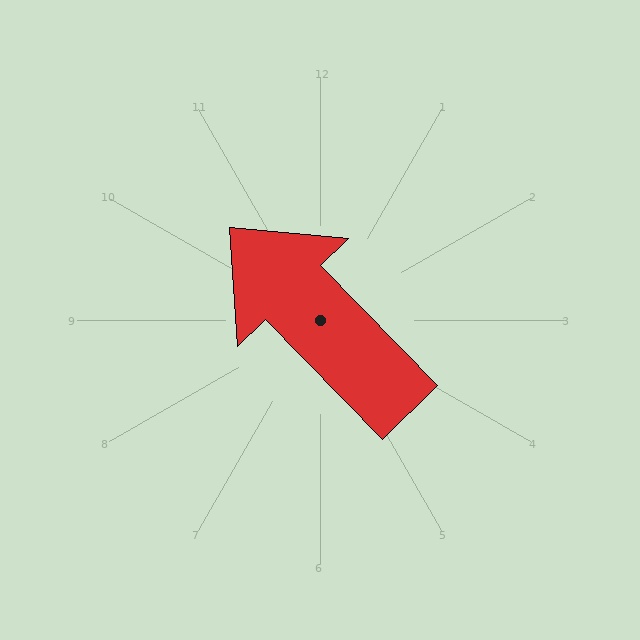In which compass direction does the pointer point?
Northwest.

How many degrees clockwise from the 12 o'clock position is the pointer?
Approximately 316 degrees.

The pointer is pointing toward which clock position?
Roughly 11 o'clock.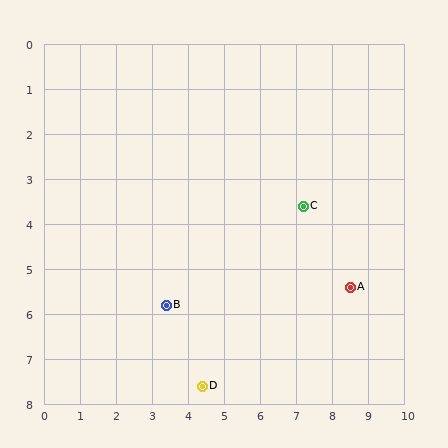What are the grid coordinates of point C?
Point C is at approximately (7.2, 3.6).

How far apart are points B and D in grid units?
Points B and D are about 2.1 grid units apart.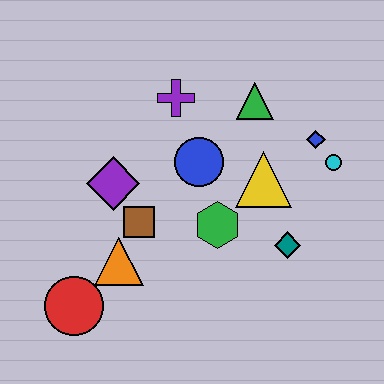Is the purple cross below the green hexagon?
No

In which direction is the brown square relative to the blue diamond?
The brown square is to the left of the blue diamond.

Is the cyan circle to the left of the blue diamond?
No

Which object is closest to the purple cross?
The blue circle is closest to the purple cross.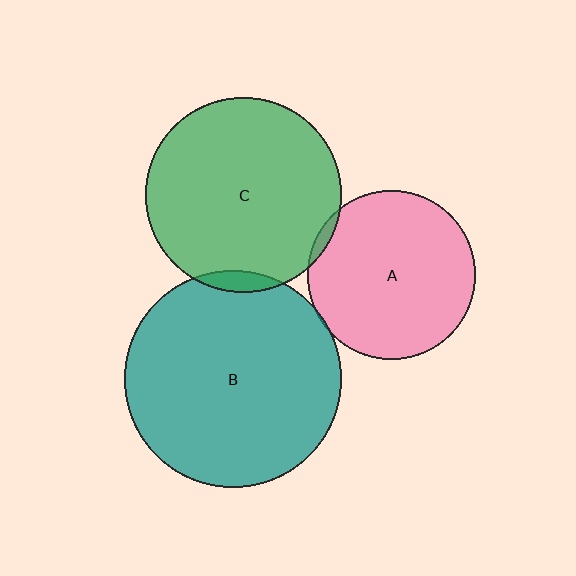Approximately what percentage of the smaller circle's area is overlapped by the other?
Approximately 5%.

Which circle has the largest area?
Circle B (teal).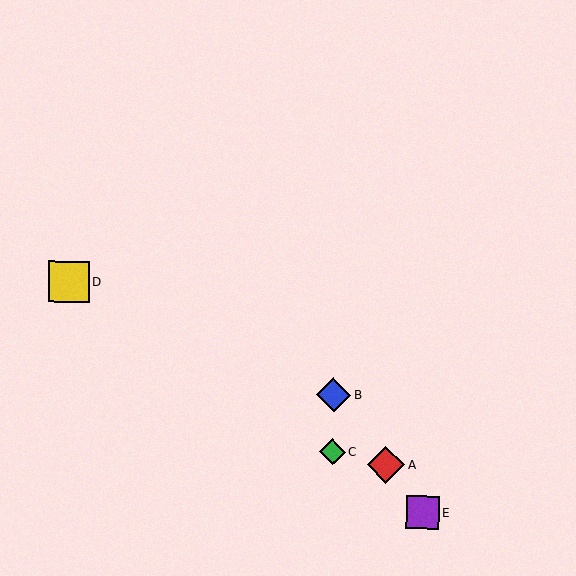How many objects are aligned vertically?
2 objects (B, C) are aligned vertically.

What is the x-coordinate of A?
Object A is at x≈386.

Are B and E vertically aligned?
No, B is at x≈333 and E is at x≈422.